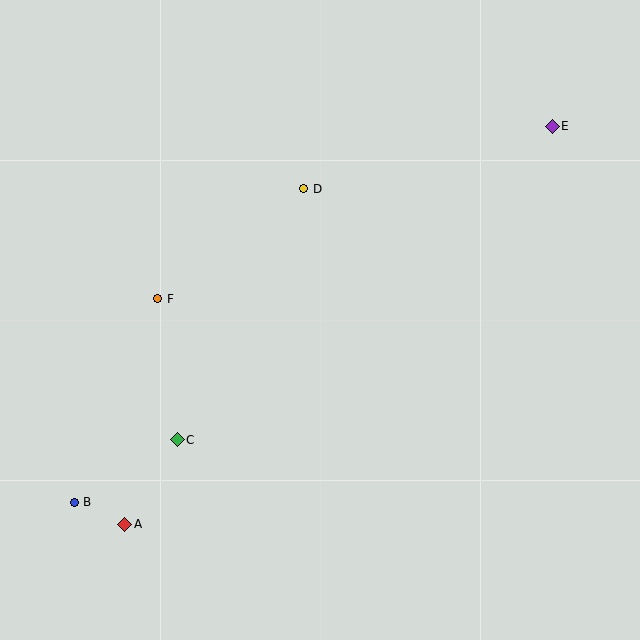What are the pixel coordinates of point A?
Point A is at (125, 524).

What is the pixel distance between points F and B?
The distance between F and B is 220 pixels.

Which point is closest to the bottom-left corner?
Point B is closest to the bottom-left corner.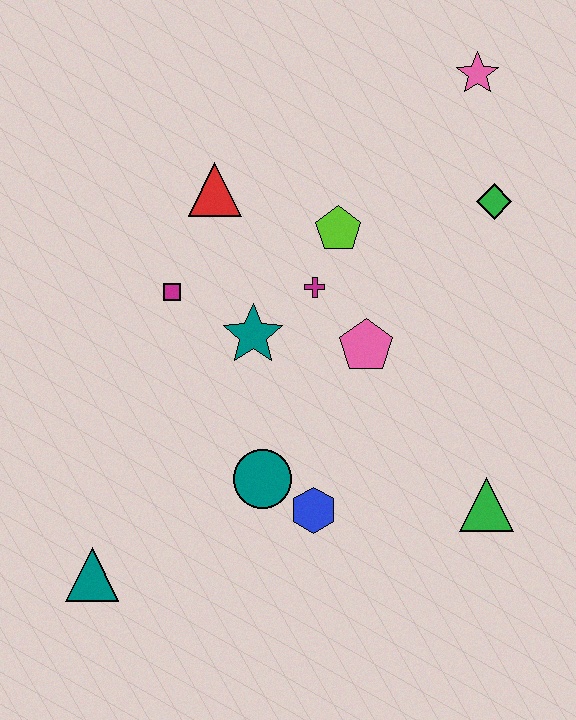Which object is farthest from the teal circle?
The pink star is farthest from the teal circle.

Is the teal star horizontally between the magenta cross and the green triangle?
No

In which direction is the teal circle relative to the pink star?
The teal circle is below the pink star.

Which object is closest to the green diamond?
The pink star is closest to the green diamond.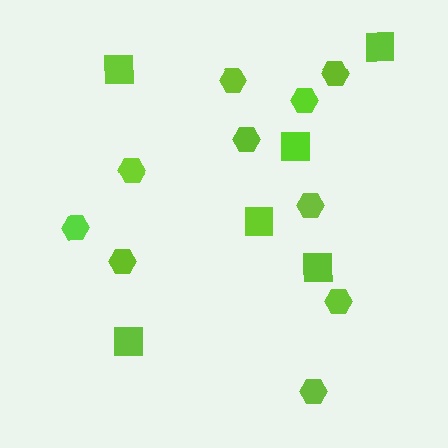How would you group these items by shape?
There are 2 groups: one group of hexagons (10) and one group of squares (6).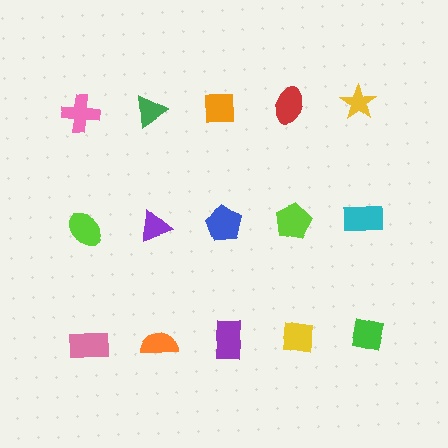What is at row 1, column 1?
A pink cross.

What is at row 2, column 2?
A purple triangle.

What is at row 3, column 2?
An orange semicircle.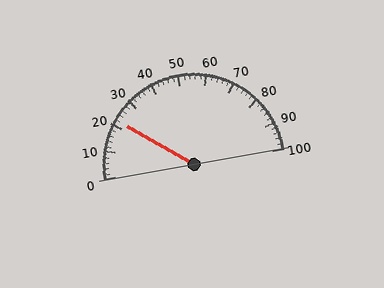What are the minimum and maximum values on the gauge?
The gauge ranges from 0 to 100.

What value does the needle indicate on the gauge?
The needle indicates approximately 22.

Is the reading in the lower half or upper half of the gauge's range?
The reading is in the lower half of the range (0 to 100).